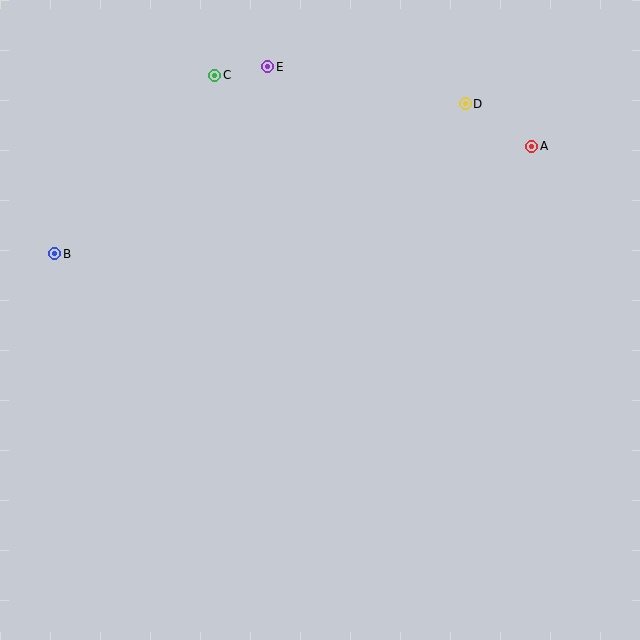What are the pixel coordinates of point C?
Point C is at (215, 75).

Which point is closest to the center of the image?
Point E at (268, 67) is closest to the center.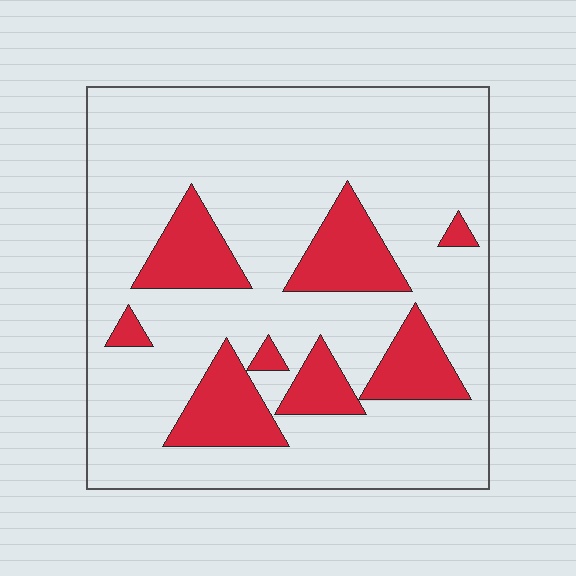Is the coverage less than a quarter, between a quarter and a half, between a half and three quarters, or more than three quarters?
Less than a quarter.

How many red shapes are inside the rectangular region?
8.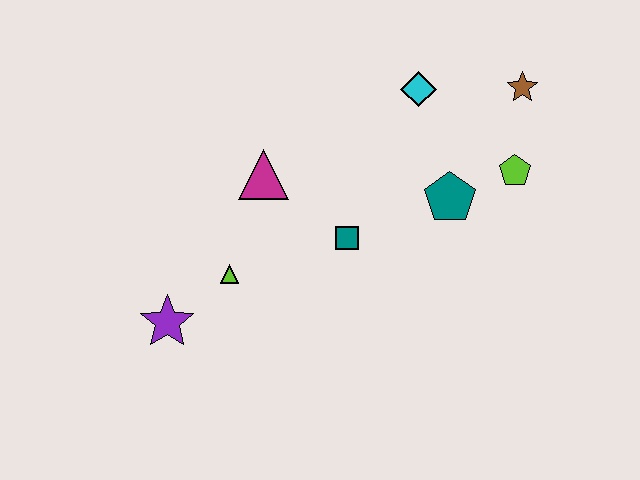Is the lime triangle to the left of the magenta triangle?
Yes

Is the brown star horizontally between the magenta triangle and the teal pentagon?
No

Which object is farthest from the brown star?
The purple star is farthest from the brown star.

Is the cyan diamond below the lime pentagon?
No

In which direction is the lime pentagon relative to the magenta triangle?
The lime pentagon is to the right of the magenta triangle.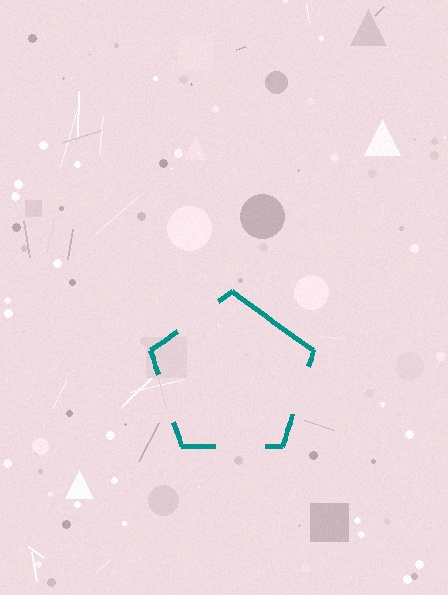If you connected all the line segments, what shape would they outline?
They would outline a pentagon.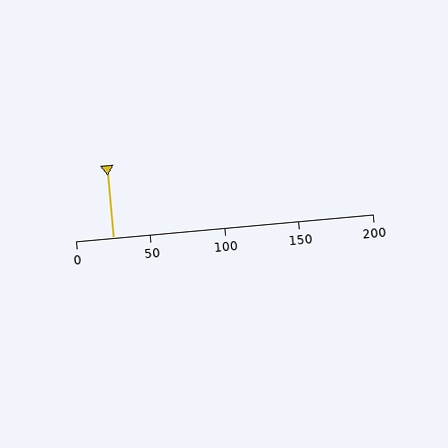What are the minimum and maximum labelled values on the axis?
The axis runs from 0 to 200.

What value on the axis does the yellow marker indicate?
The marker indicates approximately 25.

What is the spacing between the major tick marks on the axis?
The major ticks are spaced 50 apart.